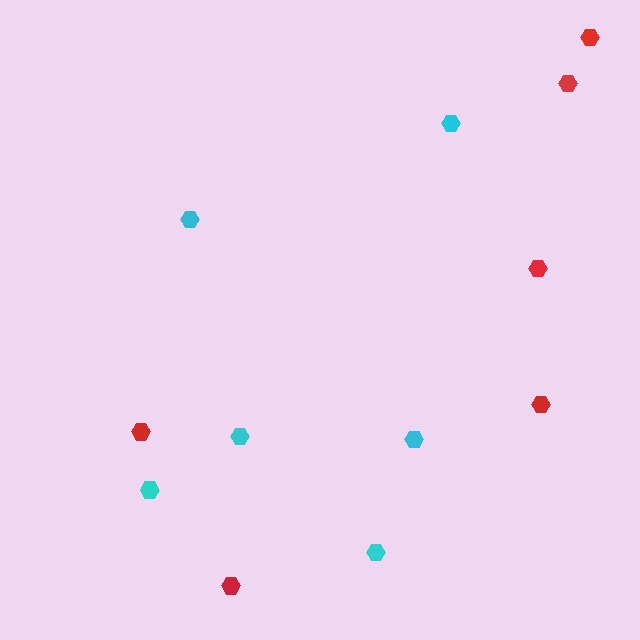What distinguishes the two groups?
There are 2 groups: one group of cyan hexagons (6) and one group of red hexagons (6).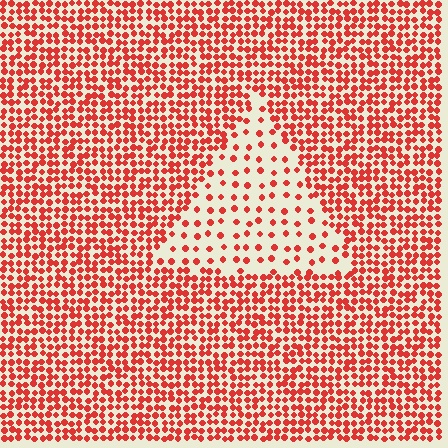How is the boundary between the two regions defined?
The boundary is defined by a change in element density (approximately 2.8x ratio). All elements are the same color, size, and shape.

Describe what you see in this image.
The image contains small red elements arranged at two different densities. A triangle-shaped region is visible where the elements are less densely packed than the surrounding area.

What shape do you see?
I see a triangle.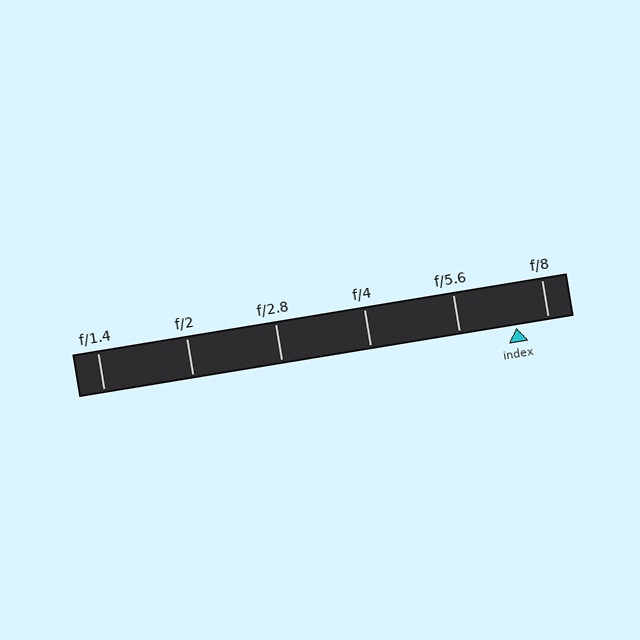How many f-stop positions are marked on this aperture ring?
There are 6 f-stop positions marked.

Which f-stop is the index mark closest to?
The index mark is closest to f/8.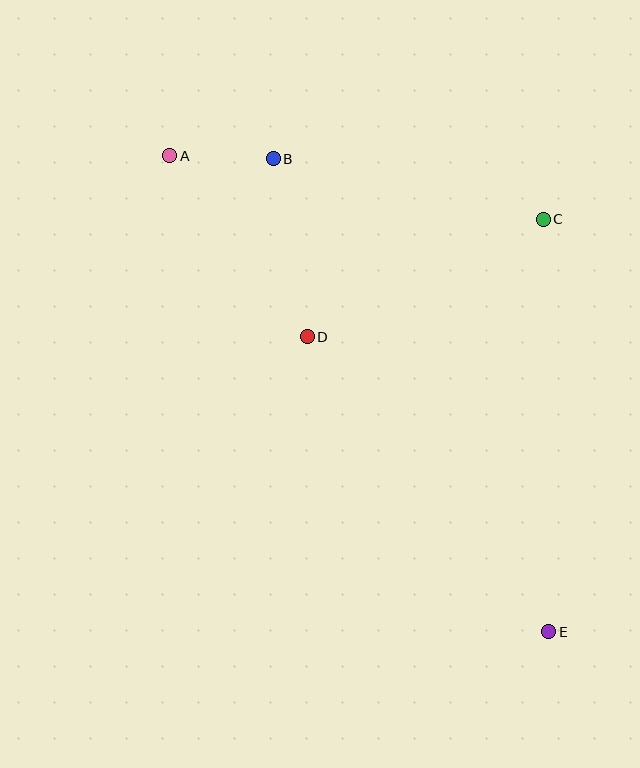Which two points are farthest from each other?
Points A and E are farthest from each other.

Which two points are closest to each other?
Points A and B are closest to each other.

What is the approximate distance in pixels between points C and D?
The distance between C and D is approximately 263 pixels.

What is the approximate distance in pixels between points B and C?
The distance between B and C is approximately 277 pixels.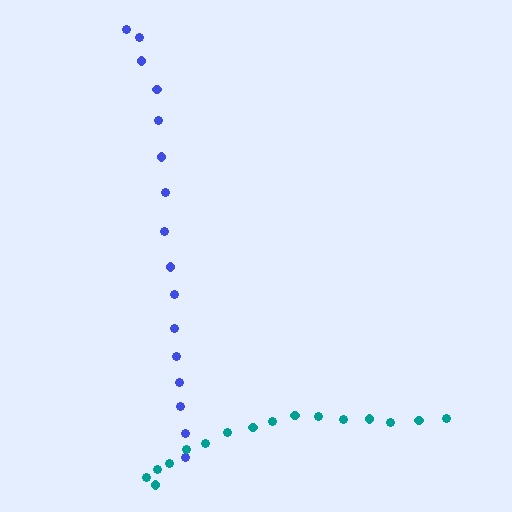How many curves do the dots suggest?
There are 2 distinct paths.